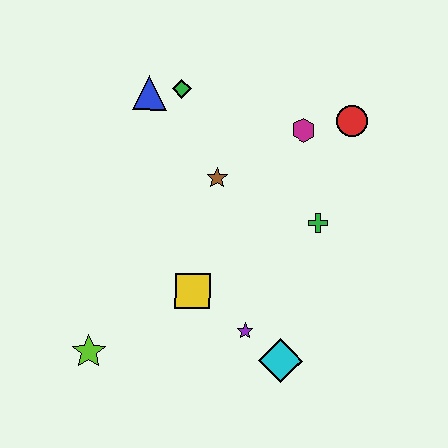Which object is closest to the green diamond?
The blue triangle is closest to the green diamond.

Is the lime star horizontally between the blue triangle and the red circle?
No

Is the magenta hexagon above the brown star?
Yes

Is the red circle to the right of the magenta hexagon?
Yes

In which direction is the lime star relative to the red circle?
The lime star is to the left of the red circle.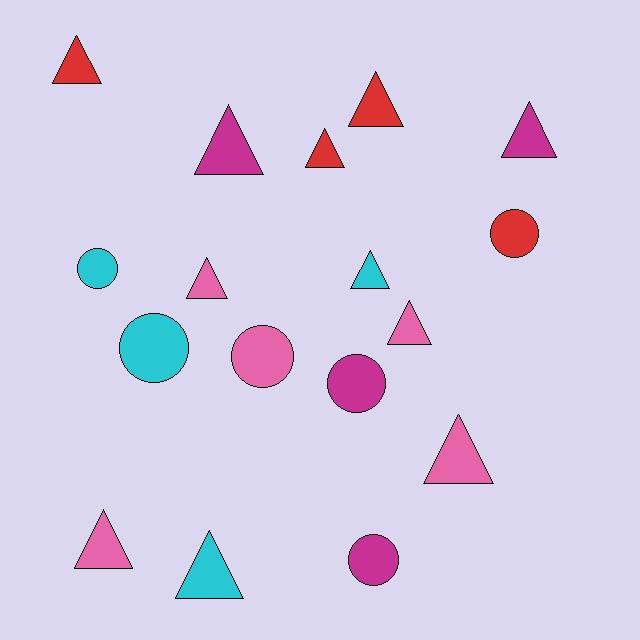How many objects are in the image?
There are 17 objects.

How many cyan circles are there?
There are 2 cyan circles.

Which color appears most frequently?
Pink, with 5 objects.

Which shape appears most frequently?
Triangle, with 11 objects.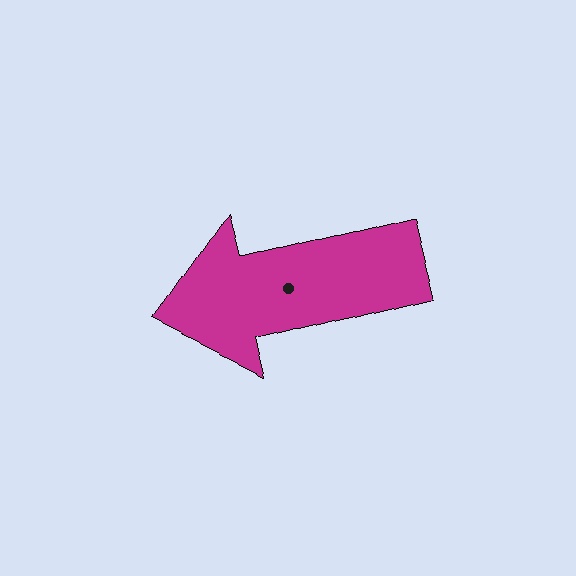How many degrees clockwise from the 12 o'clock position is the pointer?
Approximately 255 degrees.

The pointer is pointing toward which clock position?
Roughly 9 o'clock.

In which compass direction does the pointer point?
West.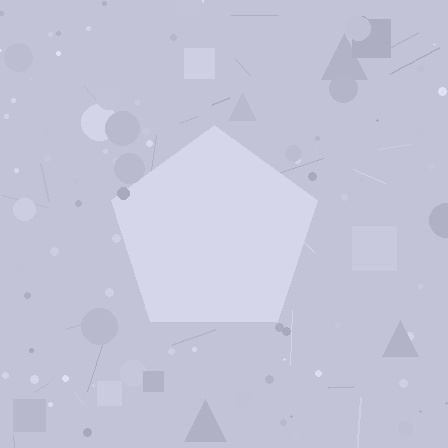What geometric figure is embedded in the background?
A pentagon is embedded in the background.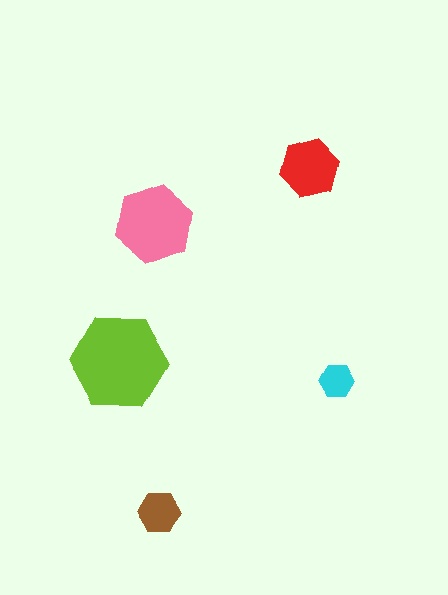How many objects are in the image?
There are 5 objects in the image.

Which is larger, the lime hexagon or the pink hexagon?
The lime one.